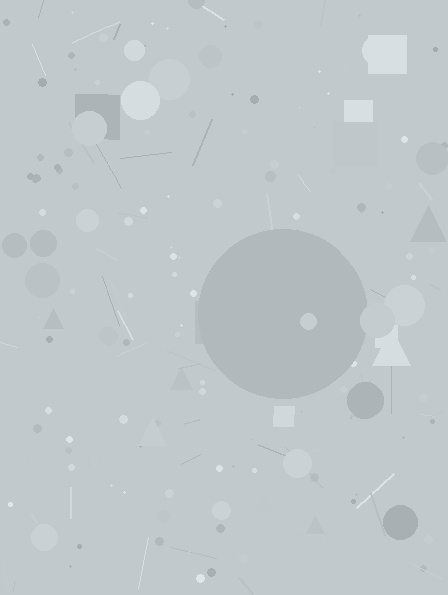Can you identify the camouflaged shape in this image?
The camouflaged shape is a circle.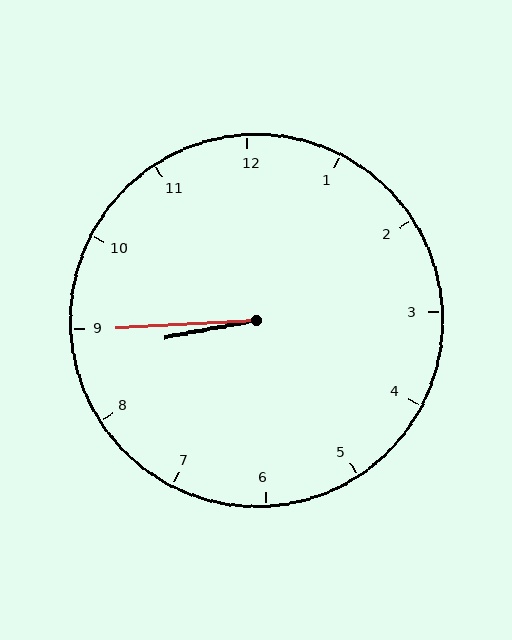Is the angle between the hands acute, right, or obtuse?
It is acute.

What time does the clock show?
8:45.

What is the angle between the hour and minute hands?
Approximately 8 degrees.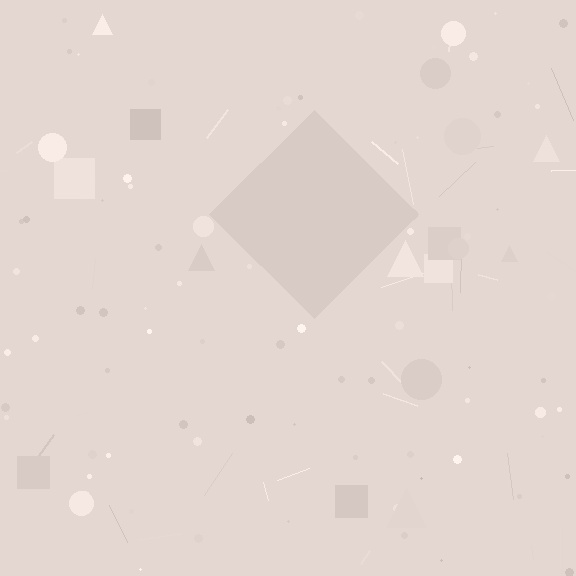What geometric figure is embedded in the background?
A diamond is embedded in the background.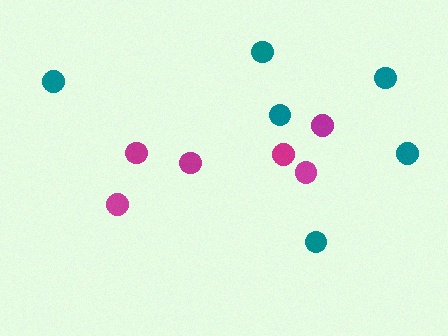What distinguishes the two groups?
There are 2 groups: one group of teal circles (6) and one group of magenta circles (6).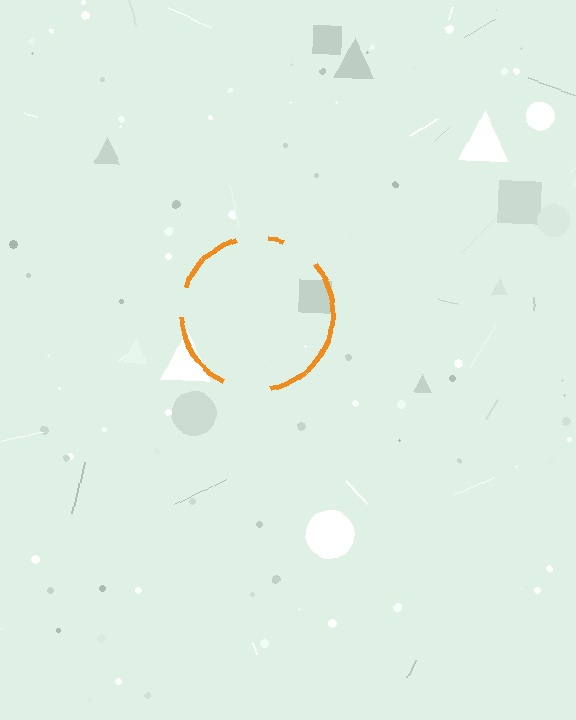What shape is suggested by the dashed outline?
The dashed outline suggests a circle.